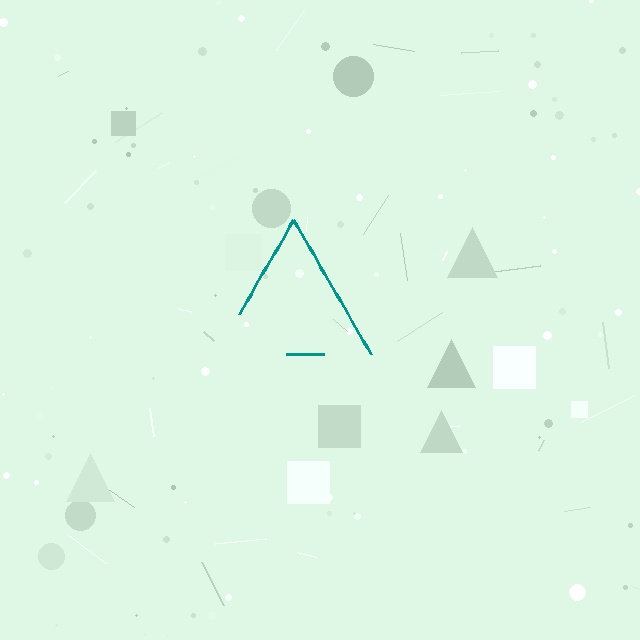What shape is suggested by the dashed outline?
The dashed outline suggests a triangle.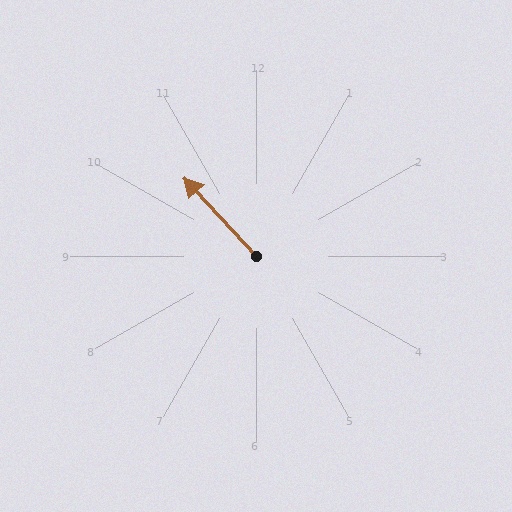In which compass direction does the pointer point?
Northwest.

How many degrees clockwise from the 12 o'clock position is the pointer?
Approximately 317 degrees.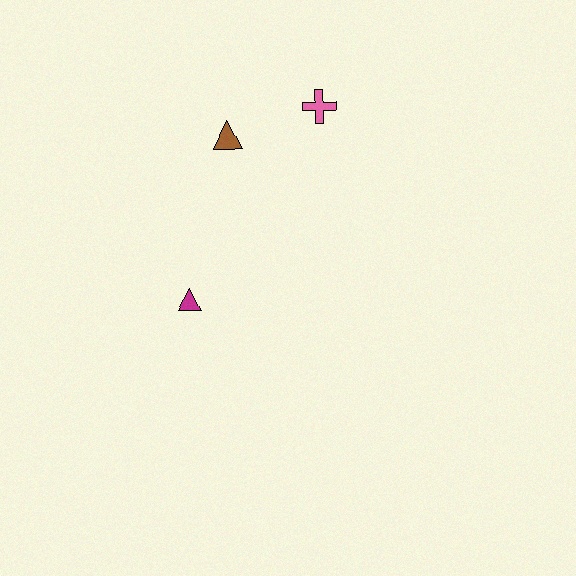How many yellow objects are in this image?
There are no yellow objects.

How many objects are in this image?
There are 3 objects.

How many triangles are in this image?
There are 2 triangles.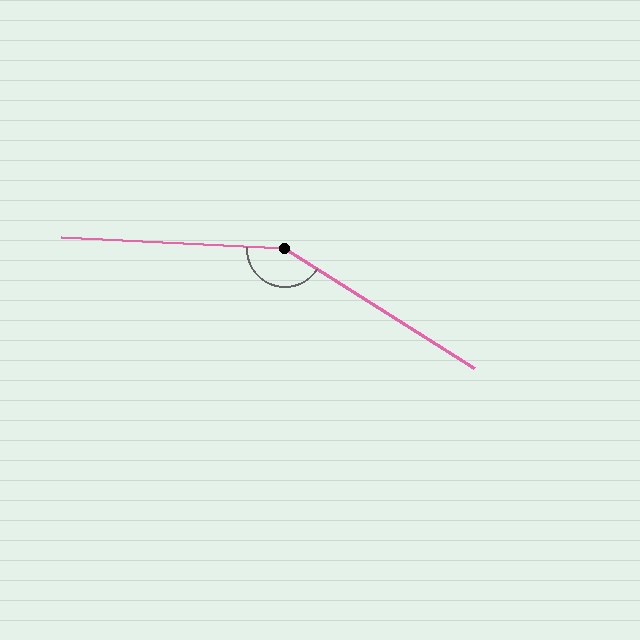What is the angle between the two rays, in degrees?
Approximately 151 degrees.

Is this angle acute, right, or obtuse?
It is obtuse.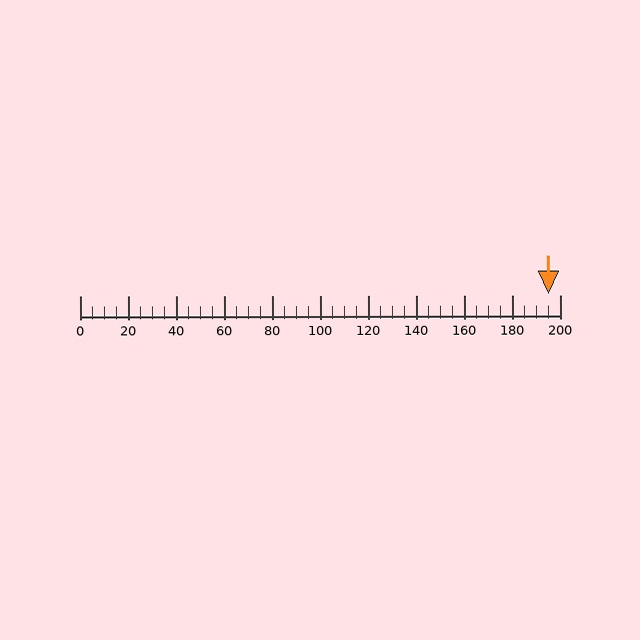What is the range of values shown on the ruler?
The ruler shows values from 0 to 200.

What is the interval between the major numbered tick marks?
The major tick marks are spaced 20 units apart.